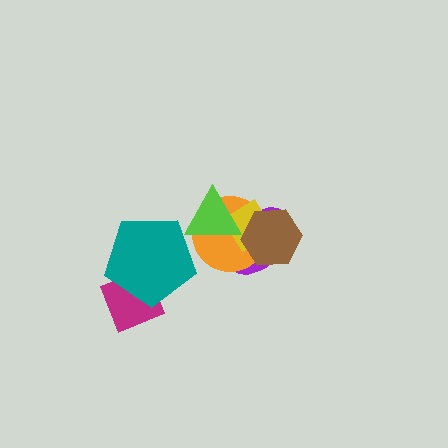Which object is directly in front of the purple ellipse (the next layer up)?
The orange circle is directly in front of the purple ellipse.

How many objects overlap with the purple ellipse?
4 objects overlap with the purple ellipse.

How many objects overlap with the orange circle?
4 objects overlap with the orange circle.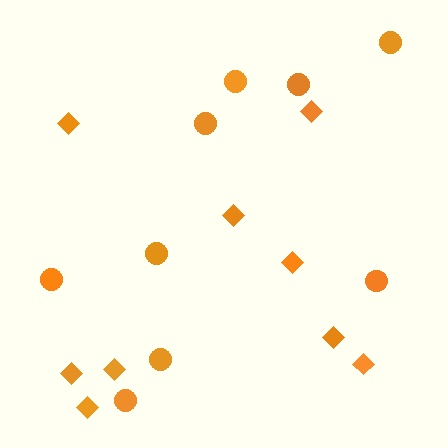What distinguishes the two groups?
There are 2 groups: one group of circles (9) and one group of diamonds (9).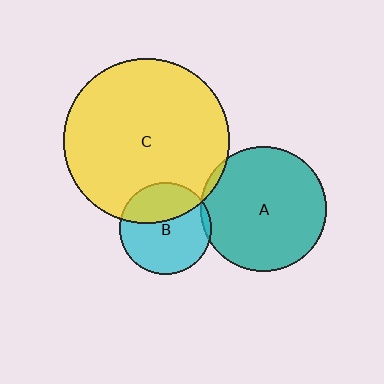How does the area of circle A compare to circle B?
Approximately 1.8 times.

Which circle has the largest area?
Circle C (yellow).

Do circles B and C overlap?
Yes.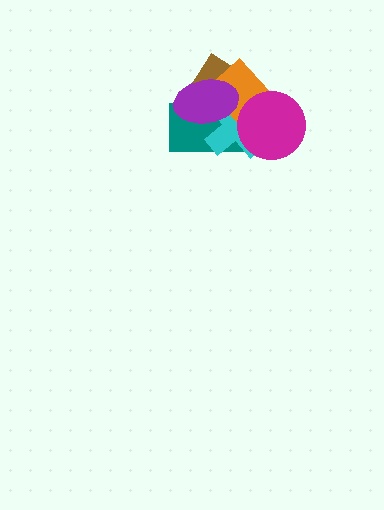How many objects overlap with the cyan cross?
5 objects overlap with the cyan cross.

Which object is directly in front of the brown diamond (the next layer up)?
The teal rectangle is directly in front of the brown diamond.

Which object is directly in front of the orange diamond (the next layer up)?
The purple ellipse is directly in front of the orange diamond.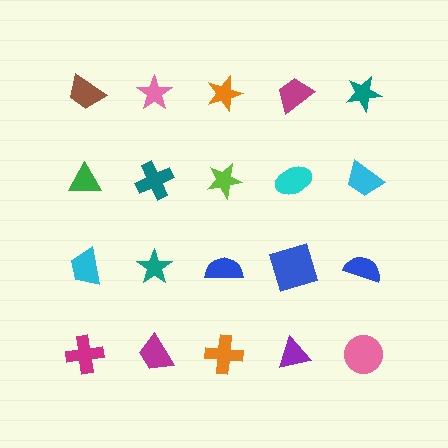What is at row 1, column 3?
An orange star.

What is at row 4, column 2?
A magenta trapezoid.